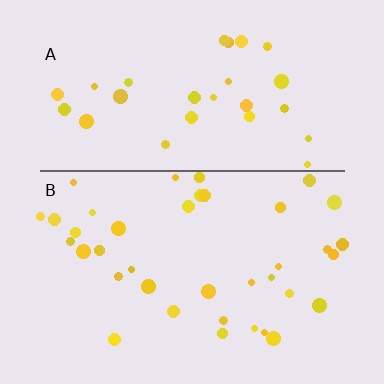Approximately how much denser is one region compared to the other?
Approximately 1.3× — region B over region A.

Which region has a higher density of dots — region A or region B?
B (the bottom).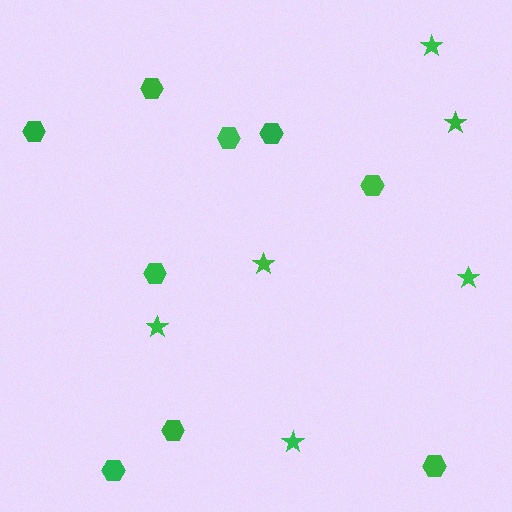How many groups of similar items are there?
There are 2 groups: one group of stars (6) and one group of hexagons (9).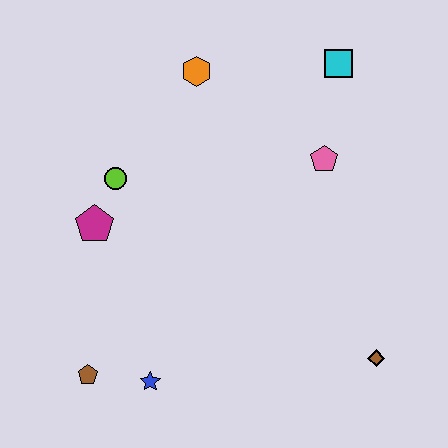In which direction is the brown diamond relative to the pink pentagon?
The brown diamond is below the pink pentagon.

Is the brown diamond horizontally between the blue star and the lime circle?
No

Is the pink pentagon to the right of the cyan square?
No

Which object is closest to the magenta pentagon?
The lime circle is closest to the magenta pentagon.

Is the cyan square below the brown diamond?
No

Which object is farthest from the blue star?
The cyan square is farthest from the blue star.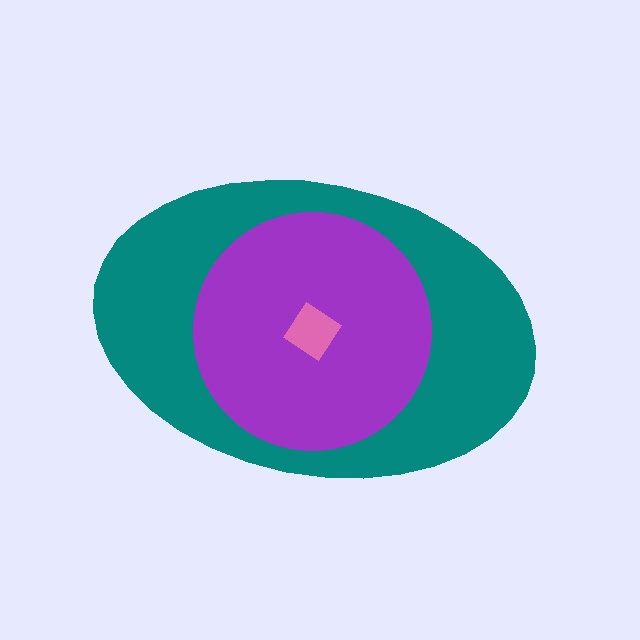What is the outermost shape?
The teal ellipse.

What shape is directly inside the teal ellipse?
The purple circle.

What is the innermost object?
The pink diamond.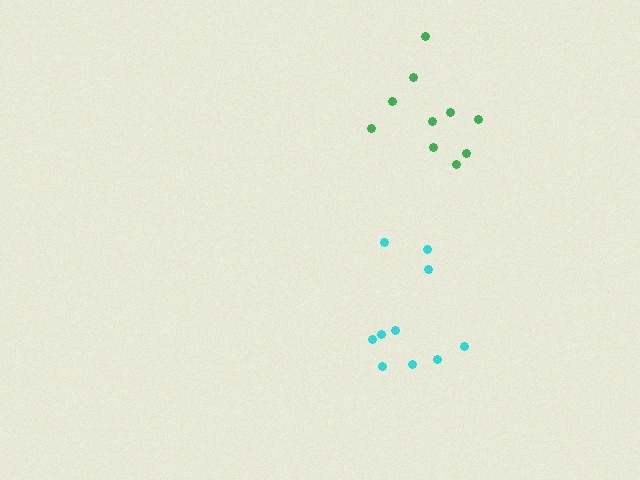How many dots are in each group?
Group 1: 10 dots, Group 2: 10 dots (20 total).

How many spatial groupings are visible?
There are 2 spatial groupings.